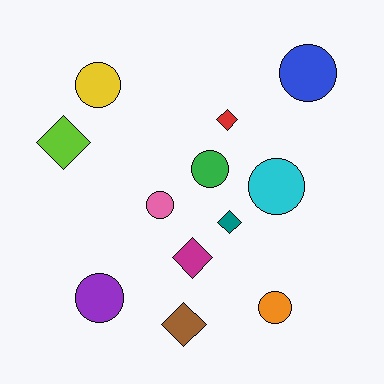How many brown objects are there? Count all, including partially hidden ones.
There is 1 brown object.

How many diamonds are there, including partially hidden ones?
There are 5 diamonds.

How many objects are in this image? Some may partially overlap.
There are 12 objects.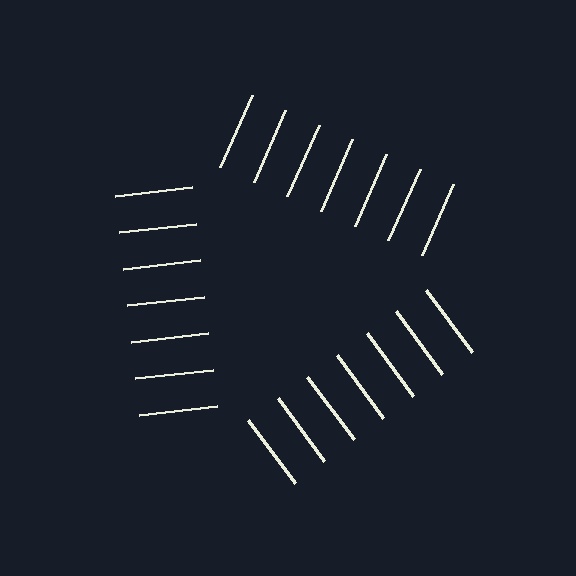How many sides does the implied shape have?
3 sides — the line-ends trace a triangle.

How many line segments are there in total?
21 — 7 along each of the 3 edges.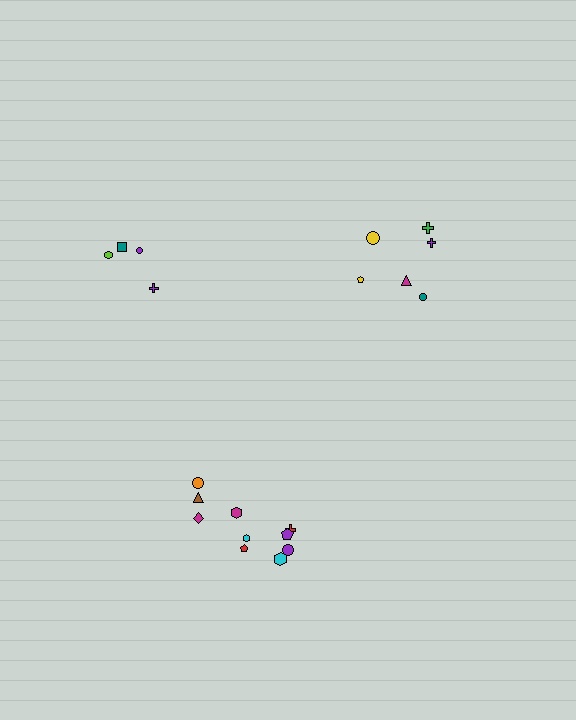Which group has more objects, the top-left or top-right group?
The top-right group.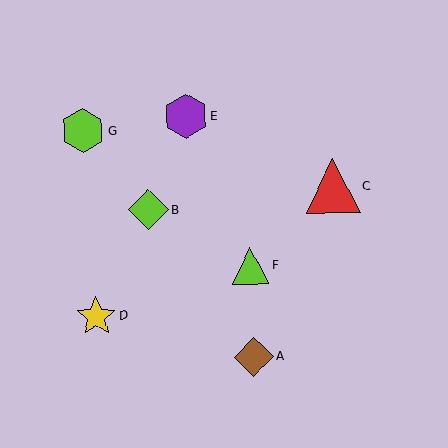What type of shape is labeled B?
Shape B is a lime diamond.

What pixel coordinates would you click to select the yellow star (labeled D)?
Click at (96, 316) to select the yellow star D.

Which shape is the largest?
The red triangle (labeled C) is the largest.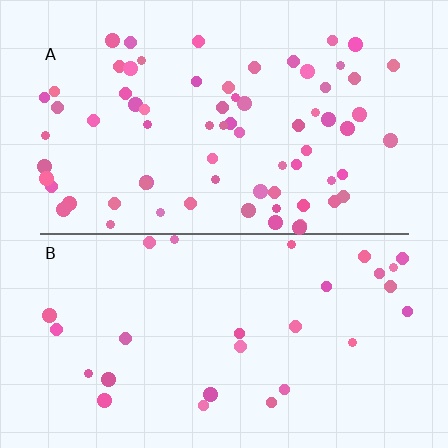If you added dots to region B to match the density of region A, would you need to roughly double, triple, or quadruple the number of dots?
Approximately triple.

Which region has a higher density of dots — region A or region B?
A (the top).